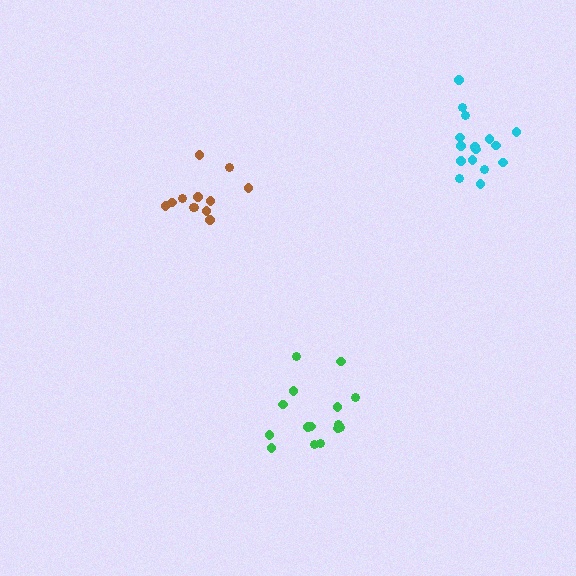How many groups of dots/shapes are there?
There are 3 groups.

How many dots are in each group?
Group 1: 16 dots, Group 2: 12 dots, Group 3: 15 dots (43 total).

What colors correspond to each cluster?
The clusters are colored: cyan, brown, green.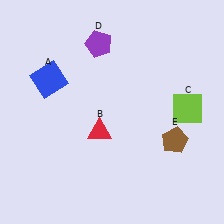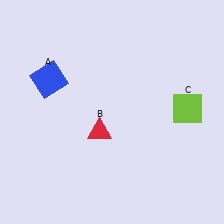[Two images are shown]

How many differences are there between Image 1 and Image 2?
There are 2 differences between the two images.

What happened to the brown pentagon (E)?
The brown pentagon (E) was removed in Image 2. It was in the bottom-right area of Image 1.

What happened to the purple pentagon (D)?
The purple pentagon (D) was removed in Image 2. It was in the top-left area of Image 1.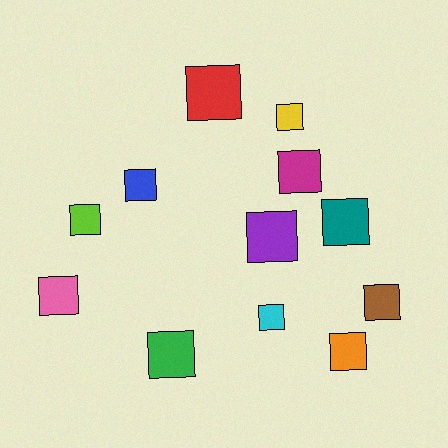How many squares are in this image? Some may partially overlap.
There are 12 squares.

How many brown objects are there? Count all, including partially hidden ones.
There is 1 brown object.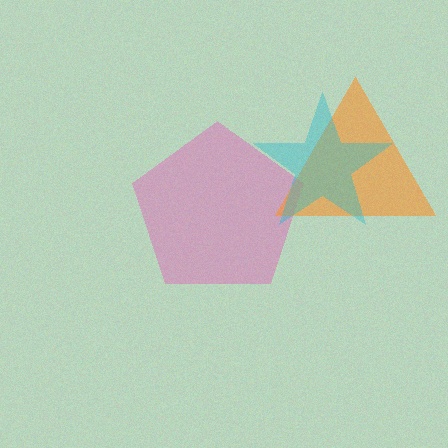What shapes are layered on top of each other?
The layered shapes are: a pink pentagon, an orange triangle, a cyan star.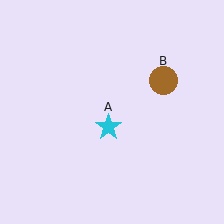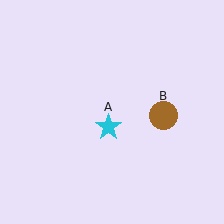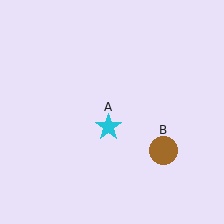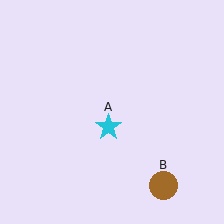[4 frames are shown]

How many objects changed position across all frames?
1 object changed position: brown circle (object B).